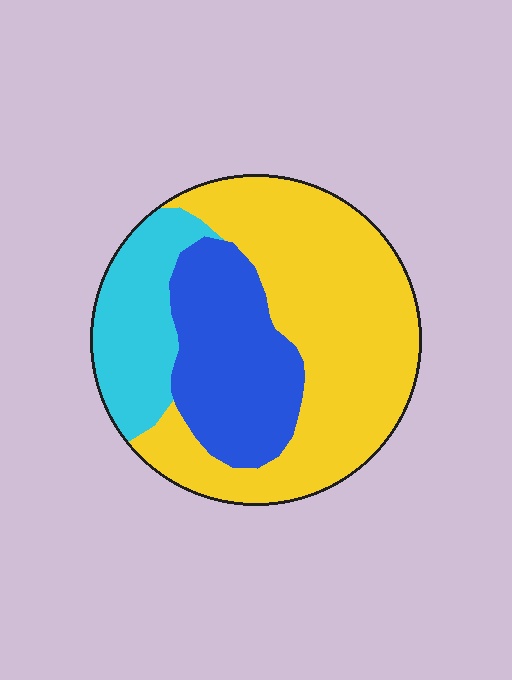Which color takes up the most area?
Yellow, at roughly 55%.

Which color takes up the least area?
Cyan, at roughly 20%.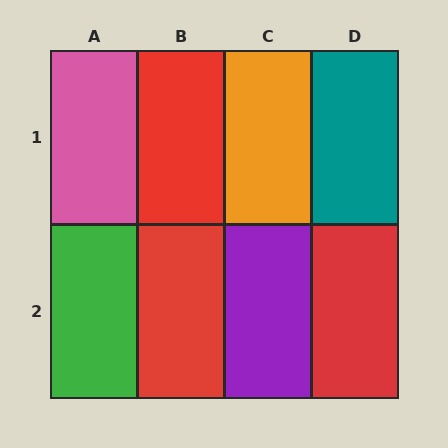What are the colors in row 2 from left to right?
Green, red, purple, red.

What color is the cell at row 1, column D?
Teal.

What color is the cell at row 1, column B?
Red.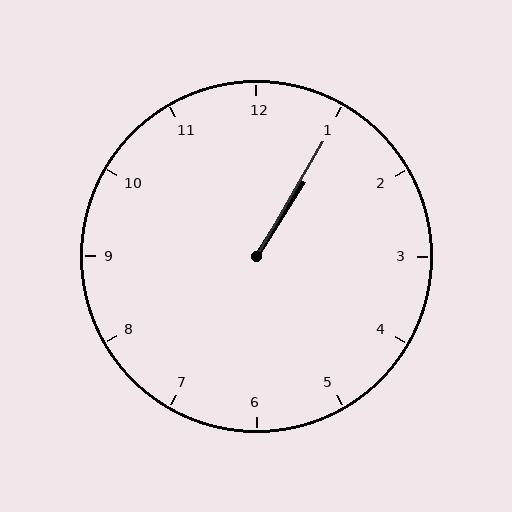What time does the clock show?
1:05.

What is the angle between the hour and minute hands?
Approximately 2 degrees.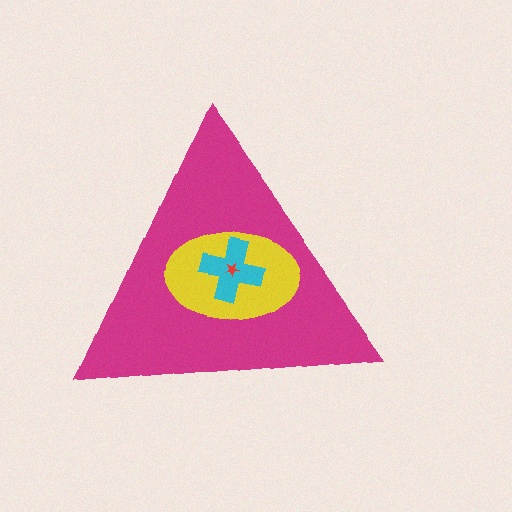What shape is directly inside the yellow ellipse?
The cyan cross.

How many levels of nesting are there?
4.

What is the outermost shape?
The magenta triangle.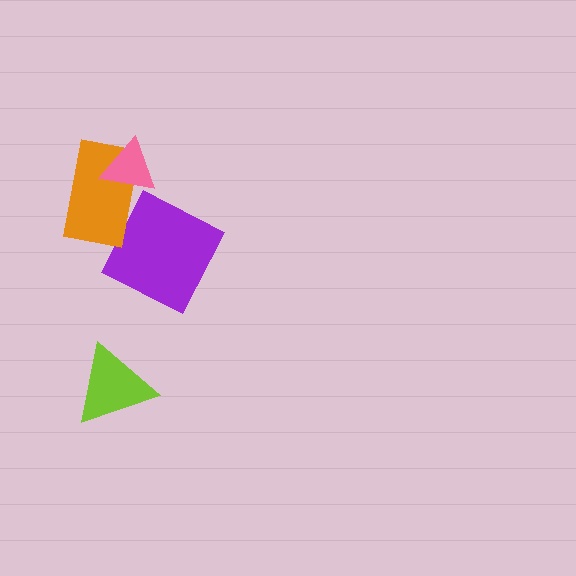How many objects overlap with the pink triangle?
1 object overlaps with the pink triangle.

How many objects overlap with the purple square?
1 object overlaps with the purple square.